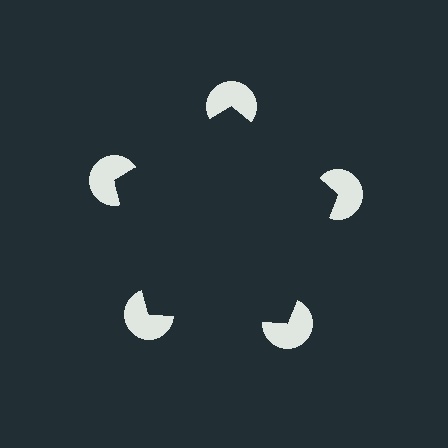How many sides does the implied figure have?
5 sides.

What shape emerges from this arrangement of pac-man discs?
An illusory pentagon — its edges are inferred from the aligned wedge cuts in the pac-man discs, not physically drawn.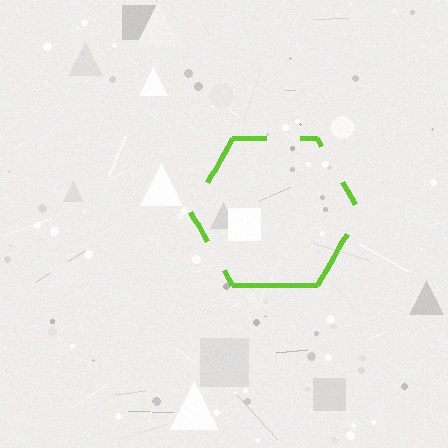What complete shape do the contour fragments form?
The contour fragments form a hexagon.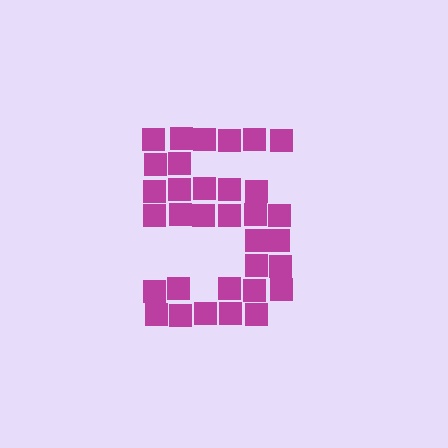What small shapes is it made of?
It is made of small squares.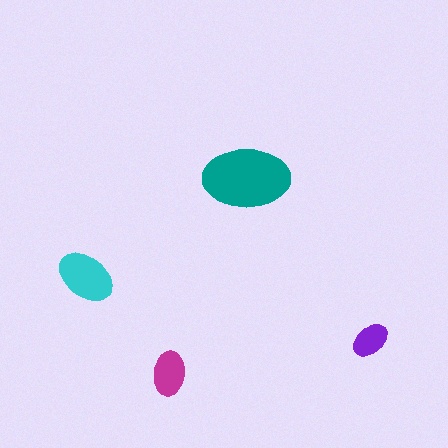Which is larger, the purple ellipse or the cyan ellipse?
The cyan one.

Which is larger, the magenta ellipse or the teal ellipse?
The teal one.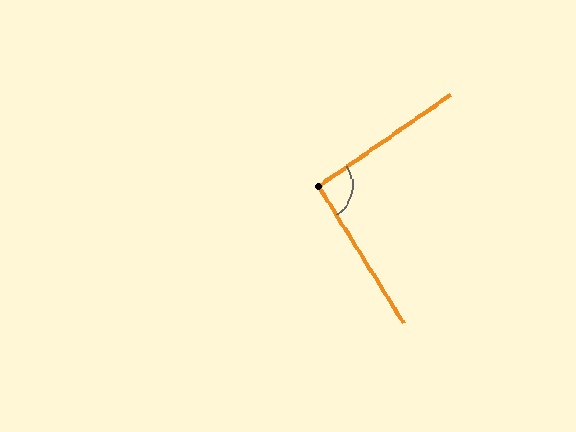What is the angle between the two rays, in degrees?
Approximately 93 degrees.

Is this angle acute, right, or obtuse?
It is approximately a right angle.